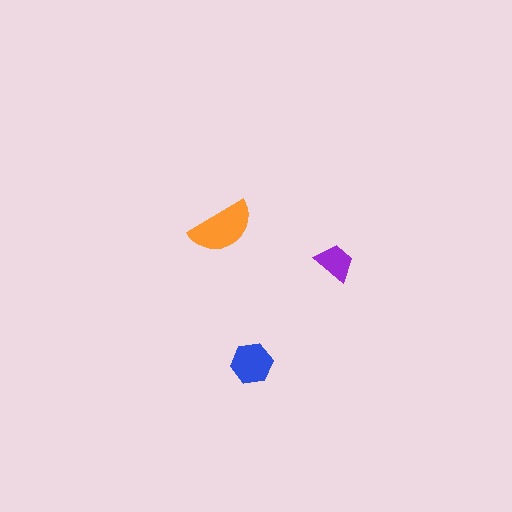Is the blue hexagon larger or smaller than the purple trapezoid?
Larger.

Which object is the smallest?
The purple trapezoid.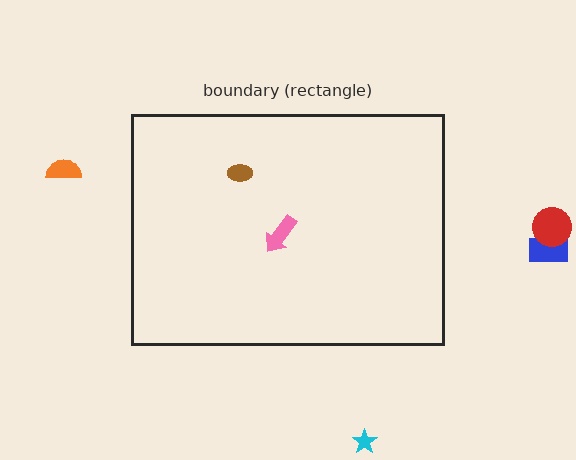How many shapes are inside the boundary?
2 inside, 4 outside.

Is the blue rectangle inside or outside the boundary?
Outside.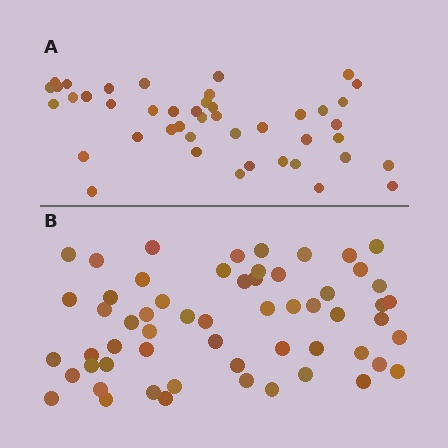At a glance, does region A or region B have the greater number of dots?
Region B (the bottom region) has more dots.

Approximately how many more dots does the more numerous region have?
Region B has approximately 15 more dots than region A.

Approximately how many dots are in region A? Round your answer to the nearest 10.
About 40 dots. (The exact count is 44, which rounds to 40.)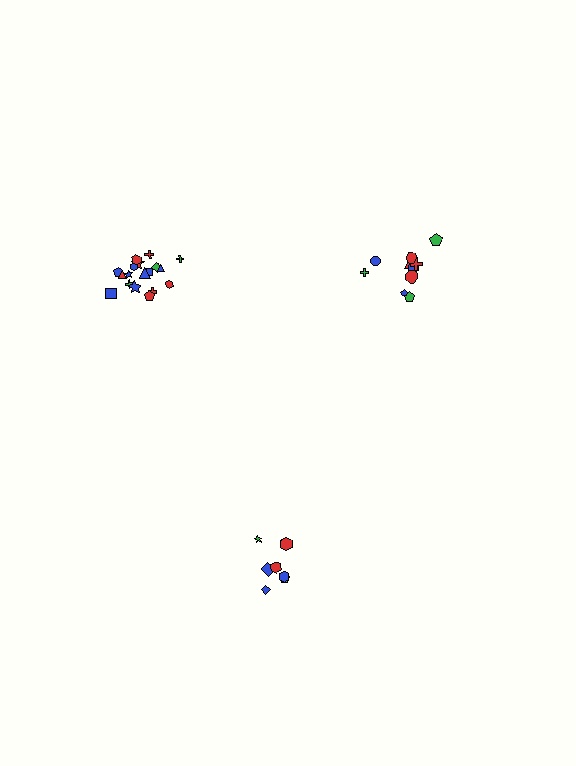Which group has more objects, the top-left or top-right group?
The top-left group.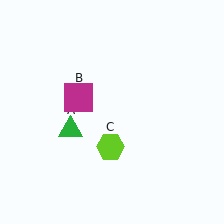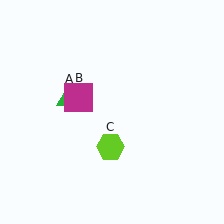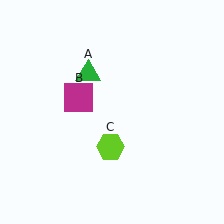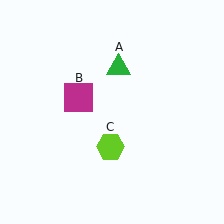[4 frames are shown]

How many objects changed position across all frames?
1 object changed position: green triangle (object A).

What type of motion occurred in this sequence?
The green triangle (object A) rotated clockwise around the center of the scene.